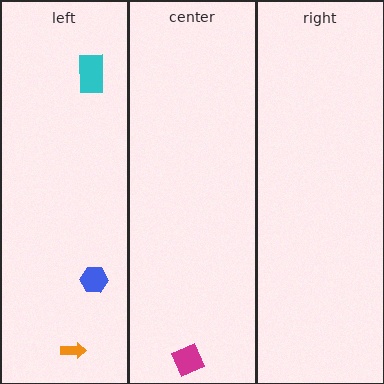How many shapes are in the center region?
1.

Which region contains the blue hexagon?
The left region.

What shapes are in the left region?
The blue hexagon, the orange arrow, the cyan rectangle.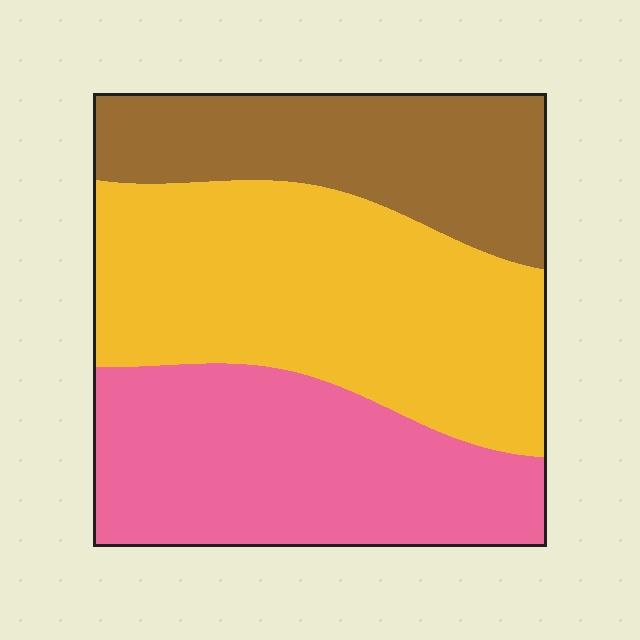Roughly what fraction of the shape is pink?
Pink takes up between a quarter and a half of the shape.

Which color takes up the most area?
Yellow, at roughly 40%.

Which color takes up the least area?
Brown, at roughly 25%.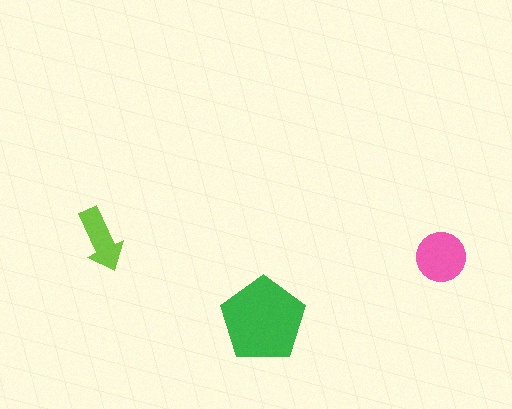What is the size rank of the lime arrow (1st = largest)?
3rd.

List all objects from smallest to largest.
The lime arrow, the pink circle, the green pentagon.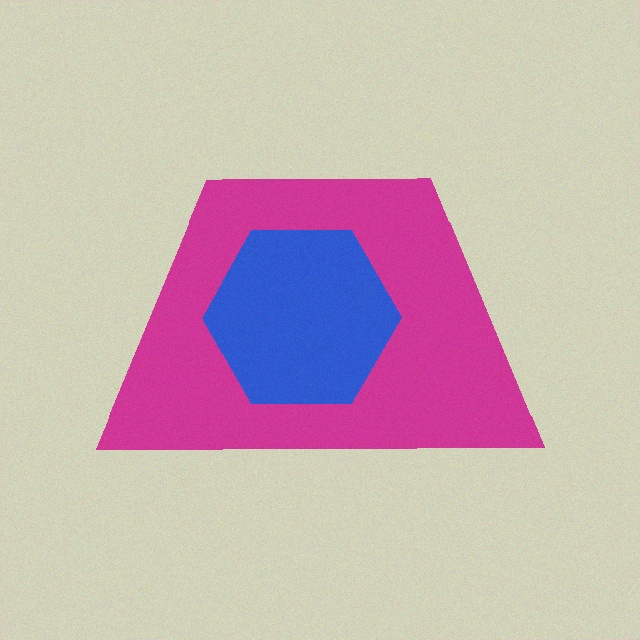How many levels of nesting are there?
2.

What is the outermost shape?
The magenta trapezoid.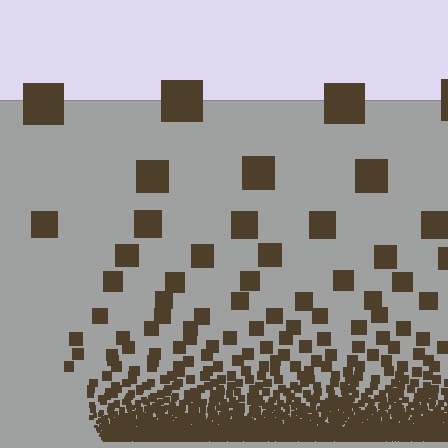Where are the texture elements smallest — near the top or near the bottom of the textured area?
Near the bottom.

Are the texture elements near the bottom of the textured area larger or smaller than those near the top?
Smaller. The gradient is inverted — elements near the bottom are smaller and denser.